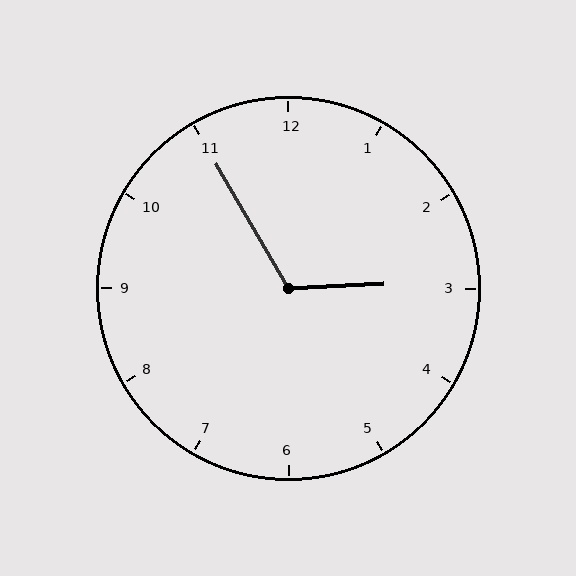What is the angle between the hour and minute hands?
Approximately 118 degrees.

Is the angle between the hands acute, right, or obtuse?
It is obtuse.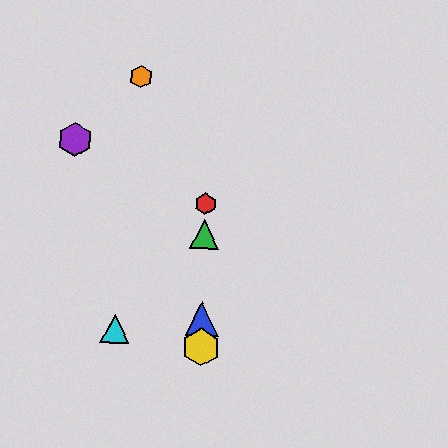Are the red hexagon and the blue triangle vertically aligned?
Yes, both are at x≈206.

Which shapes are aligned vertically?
The red hexagon, the blue triangle, the green triangle, the yellow hexagon are aligned vertically.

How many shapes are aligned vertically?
4 shapes (the red hexagon, the blue triangle, the green triangle, the yellow hexagon) are aligned vertically.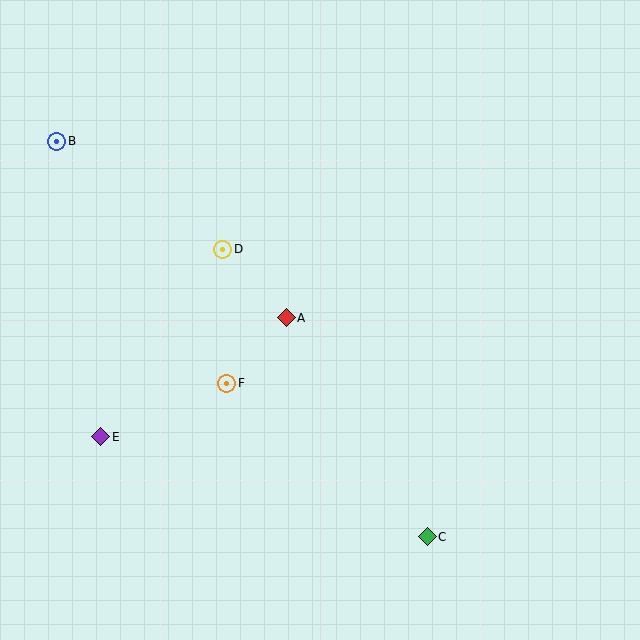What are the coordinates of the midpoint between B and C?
The midpoint between B and C is at (242, 339).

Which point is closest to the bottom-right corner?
Point C is closest to the bottom-right corner.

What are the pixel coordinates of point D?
Point D is at (223, 249).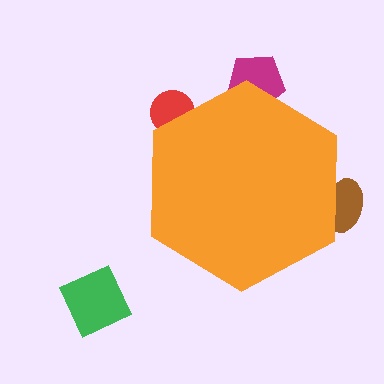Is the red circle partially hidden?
Yes, the red circle is partially hidden behind the orange hexagon.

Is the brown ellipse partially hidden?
Yes, the brown ellipse is partially hidden behind the orange hexagon.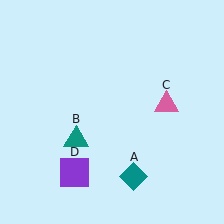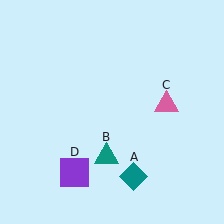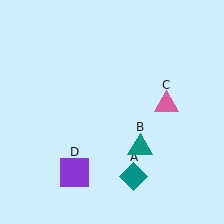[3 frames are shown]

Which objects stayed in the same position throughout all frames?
Teal diamond (object A) and pink triangle (object C) and purple square (object D) remained stationary.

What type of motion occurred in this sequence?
The teal triangle (object B) rotated counterclockwise around the center of the scene.